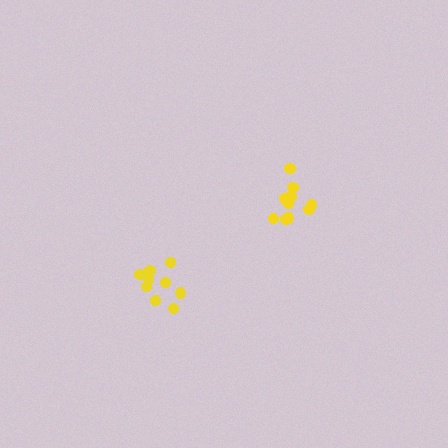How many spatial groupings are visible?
There are 2 spatial groupings.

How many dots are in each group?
Group 1: 9 dots, Group 2: 11 dots (20 total).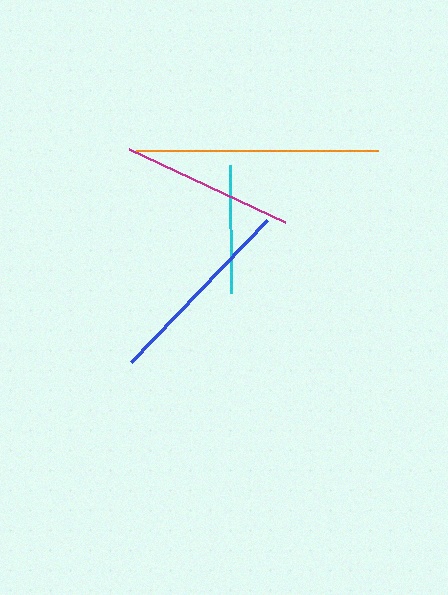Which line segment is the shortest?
The cyan line is the shortest at approximately 128 pixels.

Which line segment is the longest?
The orange line is the longest at approximately 242 pixels.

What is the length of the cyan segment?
The cyan segment is approximately 128 pixels long.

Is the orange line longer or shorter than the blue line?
The orange line is longer than the blue line.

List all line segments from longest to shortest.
From longest to shortest: orange, blue, magenta, cyan.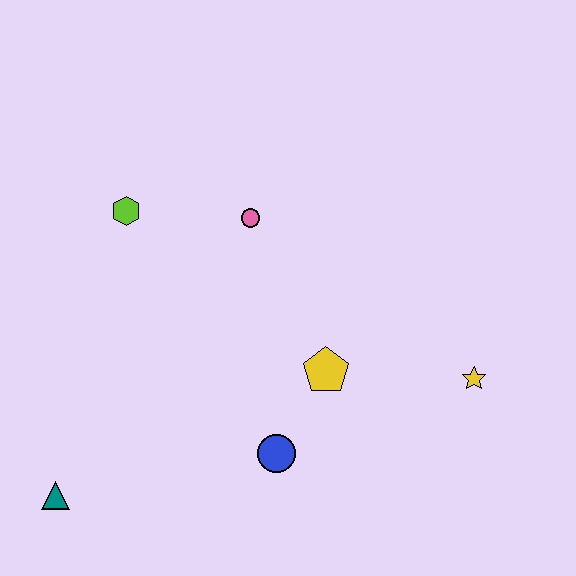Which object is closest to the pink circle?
The lime hexagon is closest to the pink circle.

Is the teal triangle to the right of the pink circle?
No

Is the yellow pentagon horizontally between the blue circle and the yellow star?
Yes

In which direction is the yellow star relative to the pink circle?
The yellow star is to the right of the pink circle.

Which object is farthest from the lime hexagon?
The yellow star is farthest from the lime hexagon.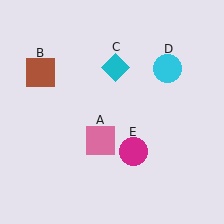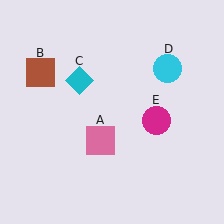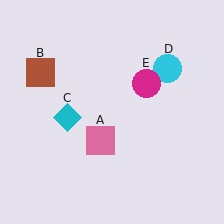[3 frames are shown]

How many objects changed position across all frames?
2 objects changed position: cyan diamond (object C), magenta circle (object E).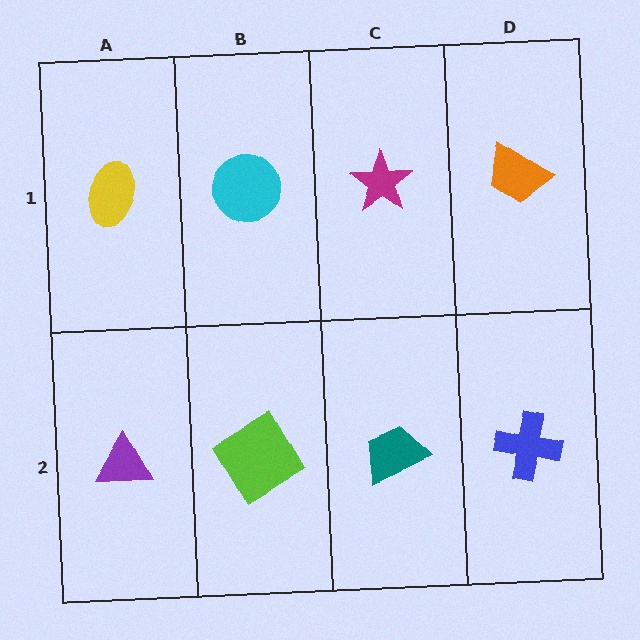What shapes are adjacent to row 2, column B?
A cyan circle (row 1, column B), a purple triangle (row 2, column A), a teal trapezoid (row 2, column C).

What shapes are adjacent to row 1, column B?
A lime diamond (row 2, column B), a yellow ellipse (row 1, column A), a magenta star (row 1, column C).